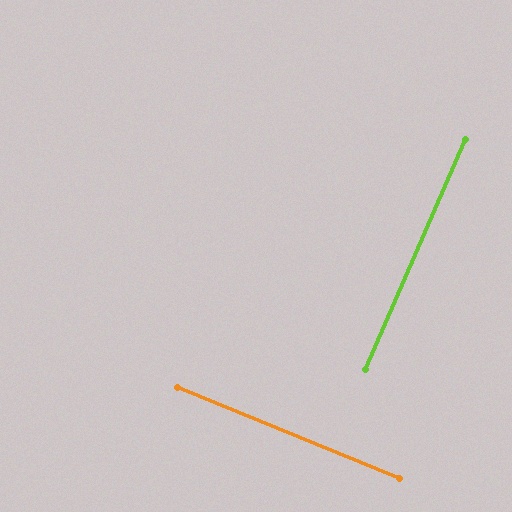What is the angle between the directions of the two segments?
Approximately 89 degrees.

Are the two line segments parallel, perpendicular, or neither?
Perpendicular — they meet at approximately 89°.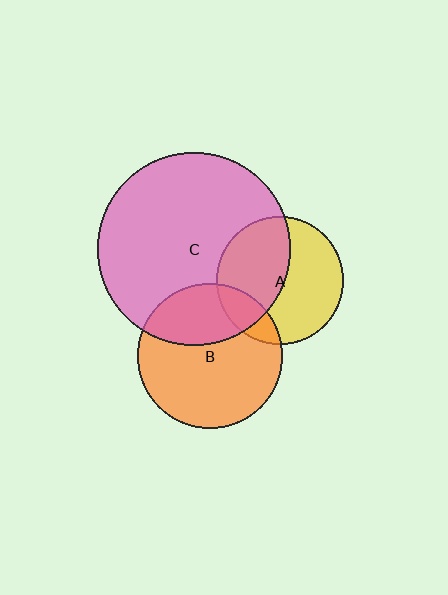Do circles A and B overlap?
Yes.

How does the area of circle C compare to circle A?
Approximately 2.3 times.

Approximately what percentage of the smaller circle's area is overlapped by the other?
Approximately 15%.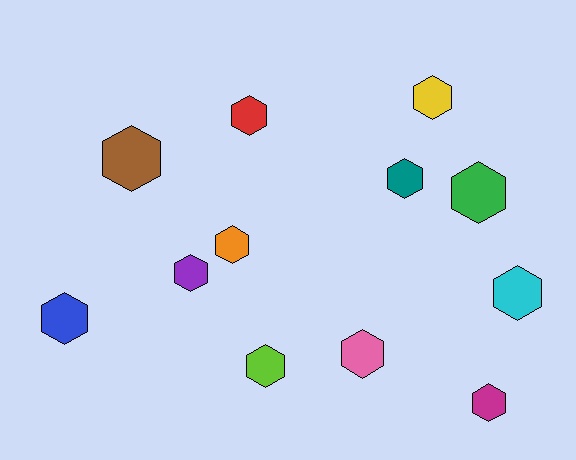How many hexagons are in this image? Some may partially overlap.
There are 12 hexagons.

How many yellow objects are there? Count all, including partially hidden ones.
There is 1 yellow object.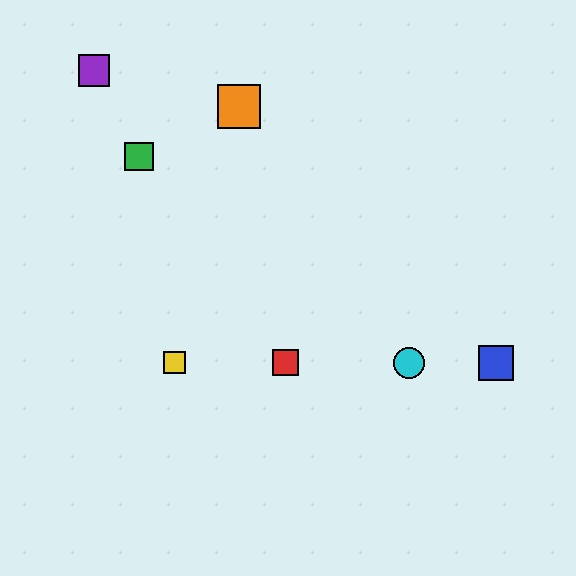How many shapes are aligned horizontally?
4 shapes (the red square, the blue square, the yellow square, the cyan circle) are aligned horizontally.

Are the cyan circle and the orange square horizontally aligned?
No, the cyan circle is at y≈363 and the orange square is at y≈107.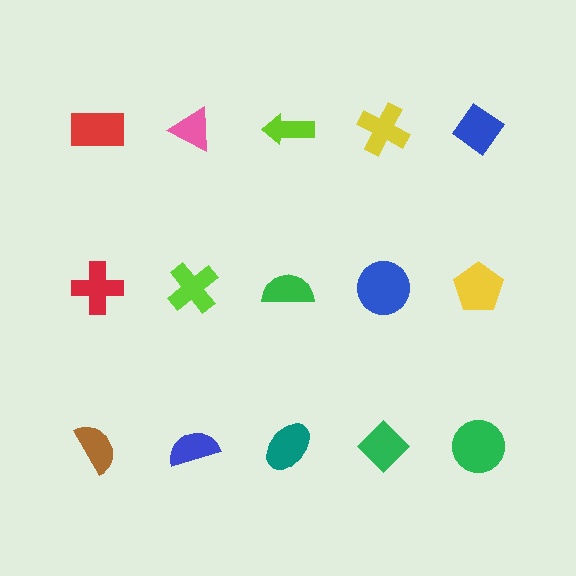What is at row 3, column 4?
A green diamond.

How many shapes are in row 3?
5 shapes.